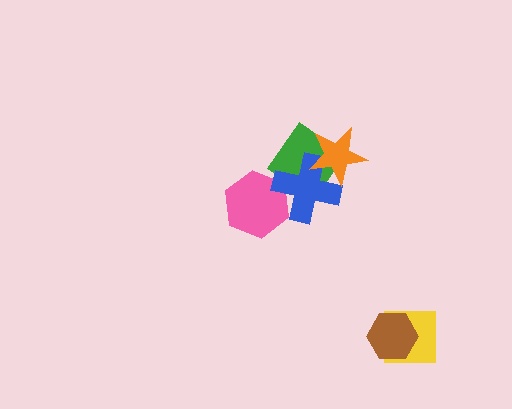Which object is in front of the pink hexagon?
The blue cross is in front of the pink hexagon.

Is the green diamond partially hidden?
Yes, it is partially covered by another shape.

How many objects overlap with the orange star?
2 objects overlap with the orange star.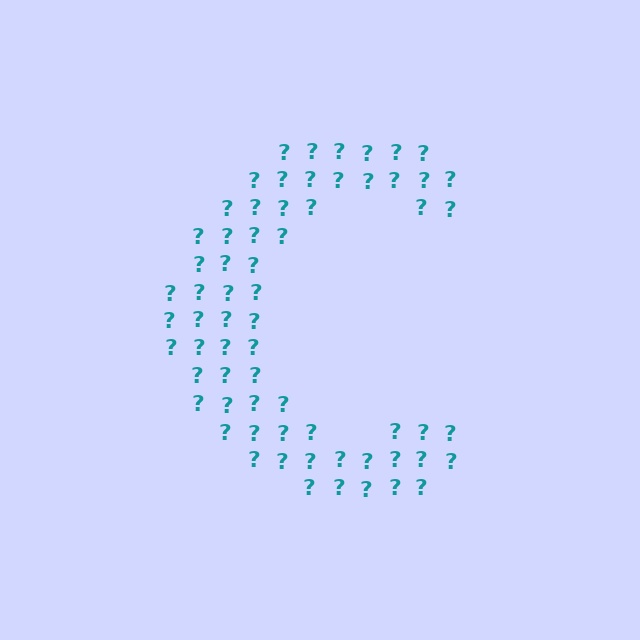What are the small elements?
The small elements are question marks.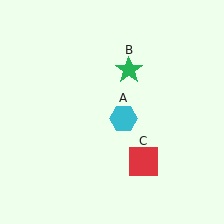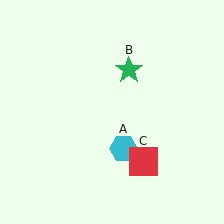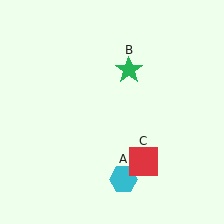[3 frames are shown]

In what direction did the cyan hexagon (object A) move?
The cyan hexagon (object A) moved down.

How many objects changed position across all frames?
1 object changed position: cyan hexagon (object A).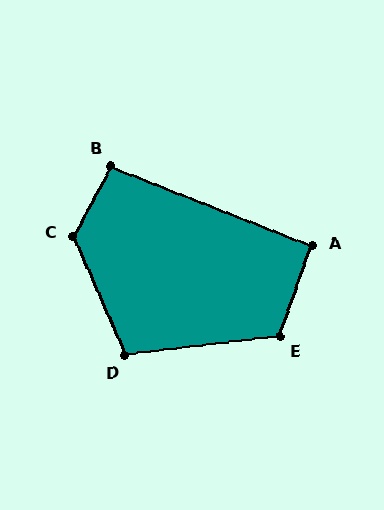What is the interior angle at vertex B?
Approximately 97 degrees (obtuse).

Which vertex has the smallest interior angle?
A, at approximately 92 degrees.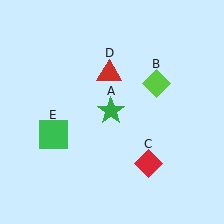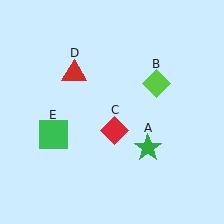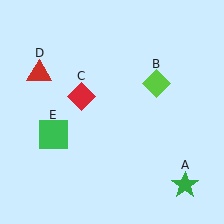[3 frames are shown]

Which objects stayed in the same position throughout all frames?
Lime diamond (object B) and green square (object E) remained stationary.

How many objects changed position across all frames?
3 objects changed position: green star (object A), red diamond (object C), red triangle (object D).